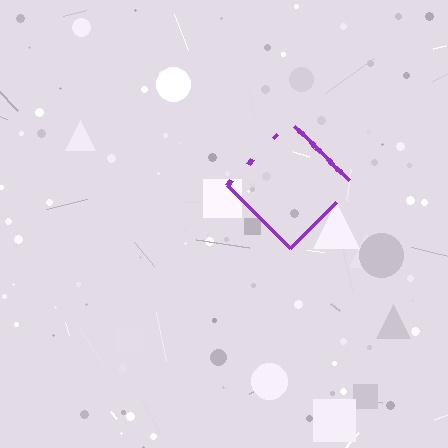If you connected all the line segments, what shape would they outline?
They would outline a diamond.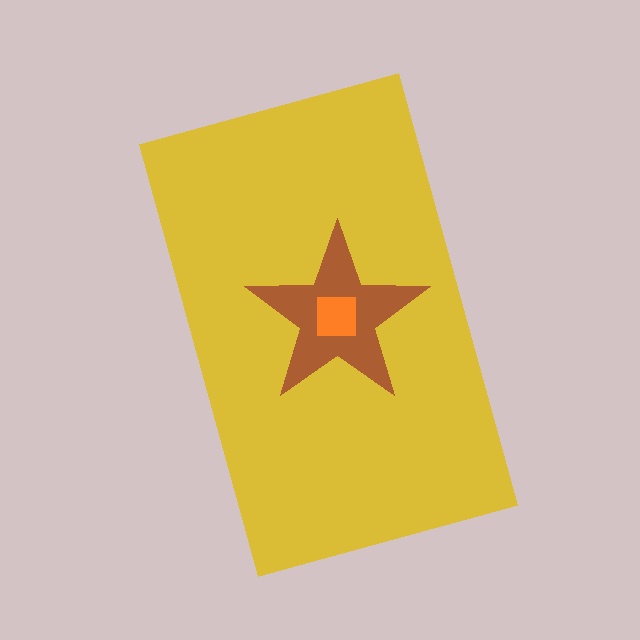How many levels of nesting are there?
3.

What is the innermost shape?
The orange square.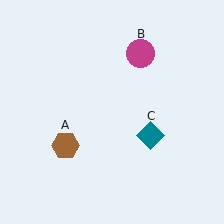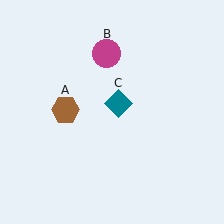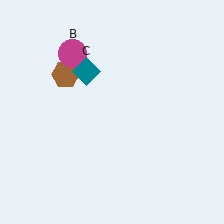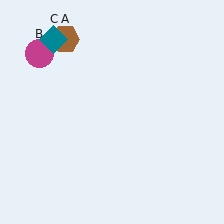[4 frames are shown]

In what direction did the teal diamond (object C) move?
The teal diamond (object C) moved up and to the left.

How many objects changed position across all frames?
3 objects changed position: brown hexagon (object A), magenta circle (object B), teal diamond (object C).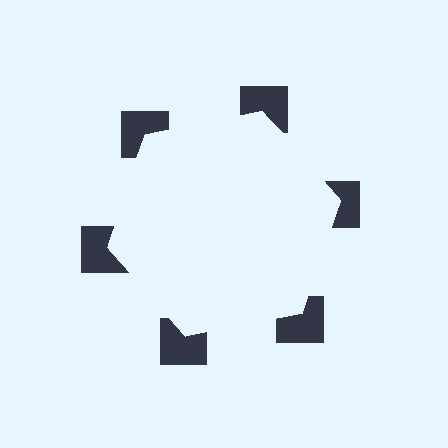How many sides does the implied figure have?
6 sides.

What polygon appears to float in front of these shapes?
An illusory hexagon — its edges are inferred from the aligned wedge cuts in the notched squares, not physically drawn.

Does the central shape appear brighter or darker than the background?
It typically appears slightly brighter than the background, even though no actual brightness change is drawn.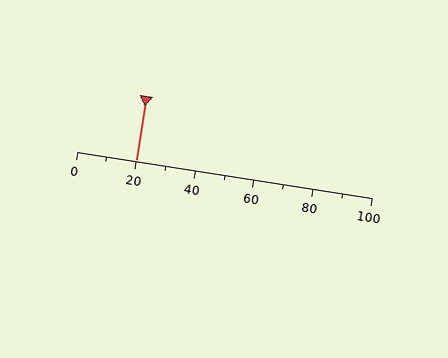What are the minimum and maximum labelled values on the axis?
The axis runs from 0 to 100.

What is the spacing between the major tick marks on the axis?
The major ticks are spaced 20 apart.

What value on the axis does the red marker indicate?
The marker indicates approximately 20.